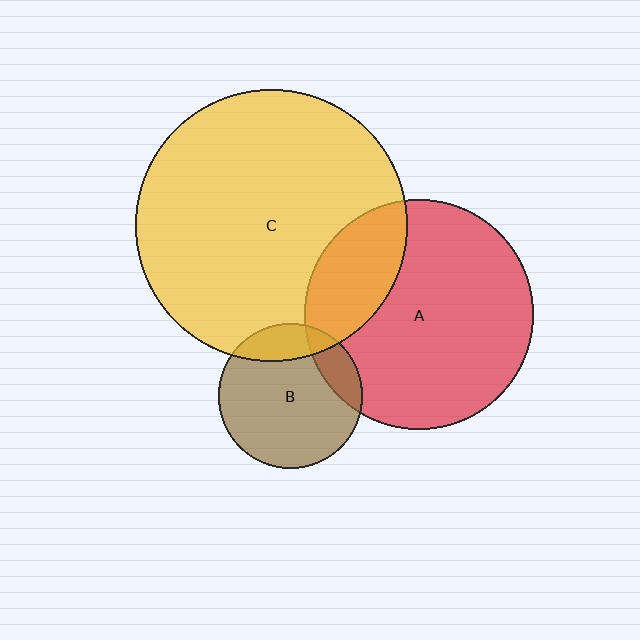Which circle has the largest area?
Circle C (yellow).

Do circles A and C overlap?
Yes.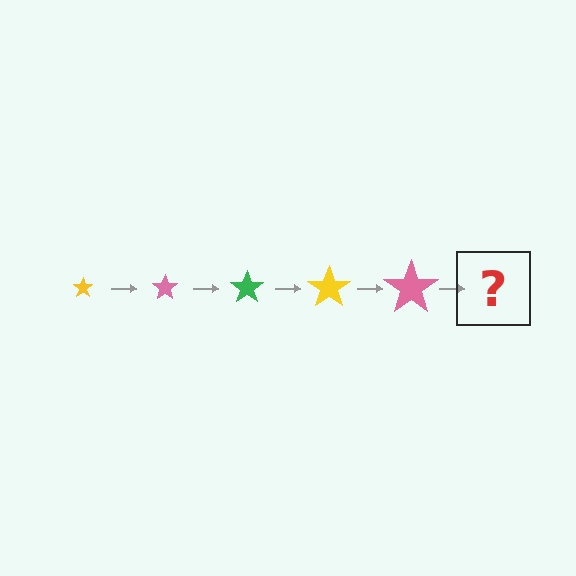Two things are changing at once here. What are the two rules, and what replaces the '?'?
The two rules are that the star grows larger each step and the color cycles through yellow, pink, and green. The '?' should be a green star, larger than the previous one.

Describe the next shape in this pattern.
It should be a green star, larger than the previous one.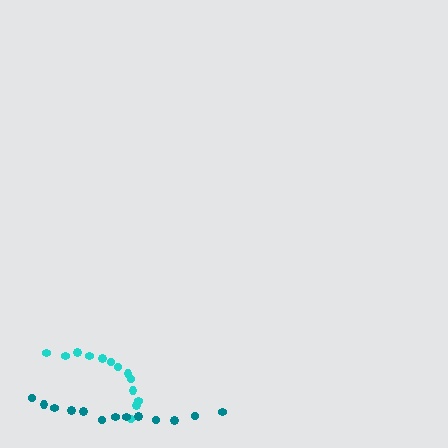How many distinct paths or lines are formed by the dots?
There are 2 distinct paths.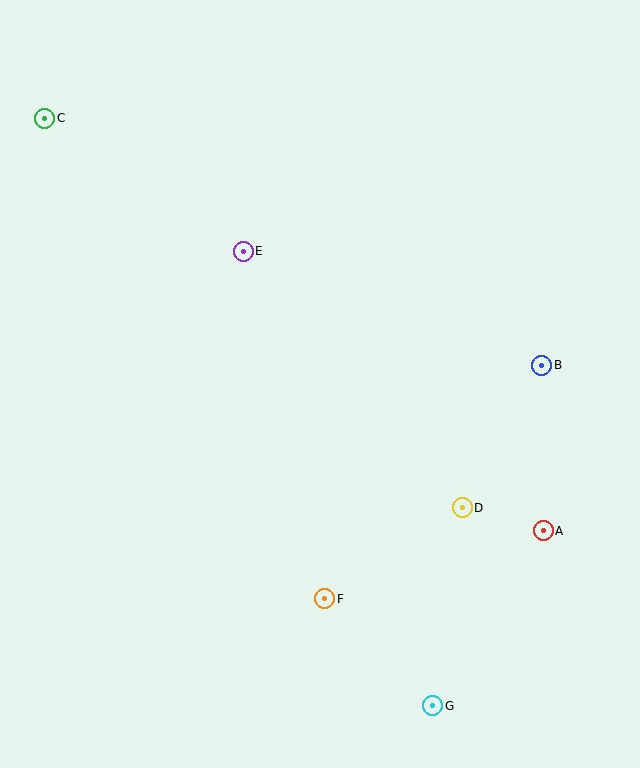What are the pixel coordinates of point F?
Point F is at (325, 599).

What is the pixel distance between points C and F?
The distance between C and F is 556 pixels.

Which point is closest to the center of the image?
Point E at (243, 251) is closest to the center.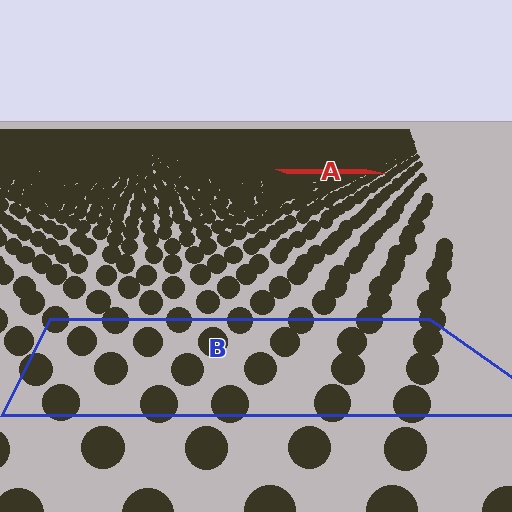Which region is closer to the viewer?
Region B is closer. The texture elements there are larger and more spread out.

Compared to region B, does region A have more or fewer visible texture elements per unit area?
Region A has more texture elements per unit area — they are packed more densely because it is farther away.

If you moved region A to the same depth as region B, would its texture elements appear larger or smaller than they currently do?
They would appear larger. At a closer depth, the same texture elements are projected at a bigger on-screen size.